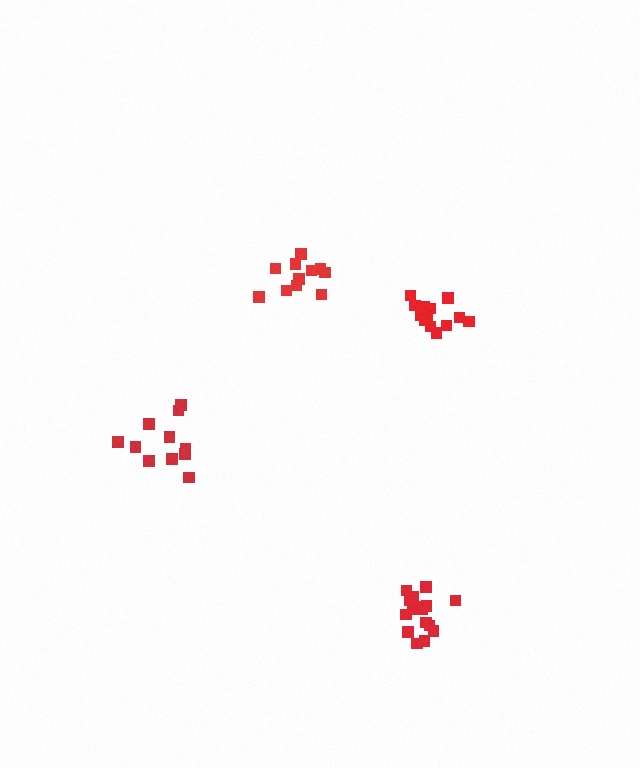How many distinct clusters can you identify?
There are 4 distinct clusters.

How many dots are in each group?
Group 1: 11 dots, Group 2: 13 dots, Group 3: 17 dots, Group 4: 11 dots (52 total).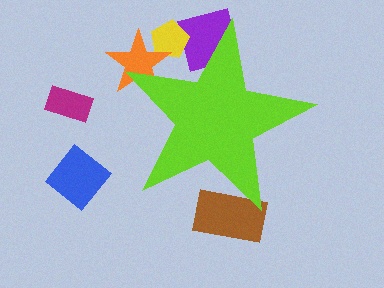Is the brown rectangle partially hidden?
Yes, the brown rectangle is partially hidden behind the lime star.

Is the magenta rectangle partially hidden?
No, the magenta rectangle is fully visible.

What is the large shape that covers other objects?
A lime star.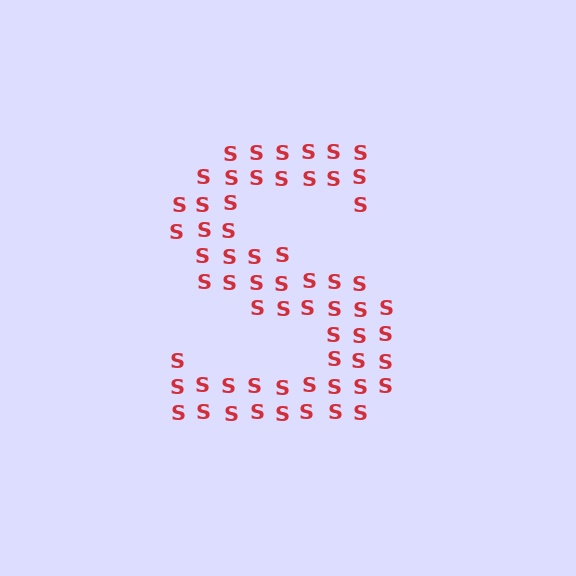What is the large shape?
The large shape is the letter S.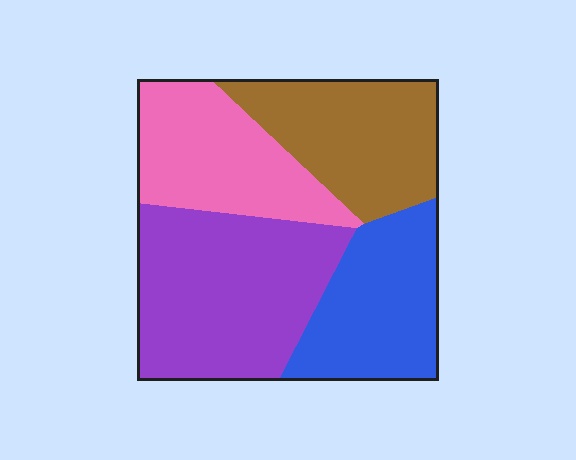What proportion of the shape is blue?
Blue covers roughly 20% of the shape.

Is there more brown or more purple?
Purple.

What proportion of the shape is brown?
Brown covers 23% of the shape.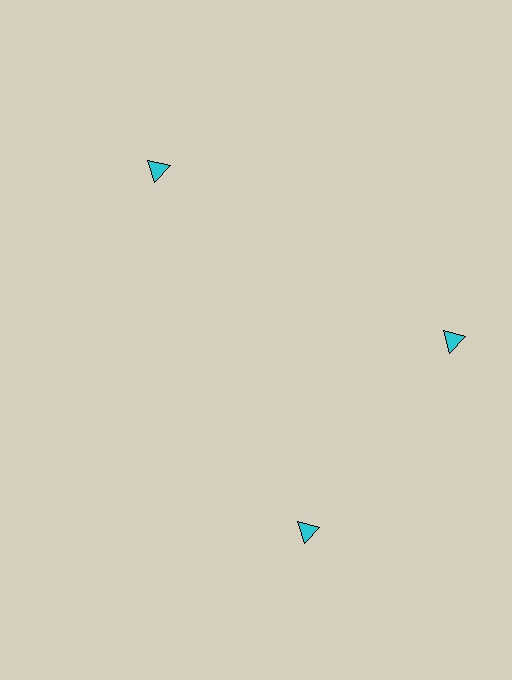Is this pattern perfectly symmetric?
No. The 3 cyan triangles are arranged in a ring, but one element near the 7 o'clock position is rotated out of alignment along the ring, breaking the 3-fold rotational symmetry.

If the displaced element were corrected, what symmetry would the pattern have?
It would have 3-fold rotational symmetry — the pattern would map onto itself every 120 degrees.